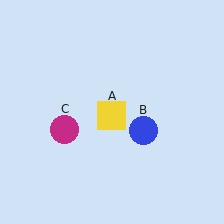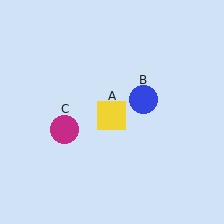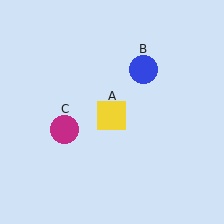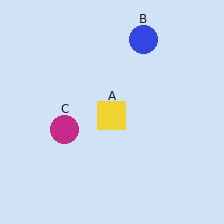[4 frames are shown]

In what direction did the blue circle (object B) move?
The blue circle (object B) moved up.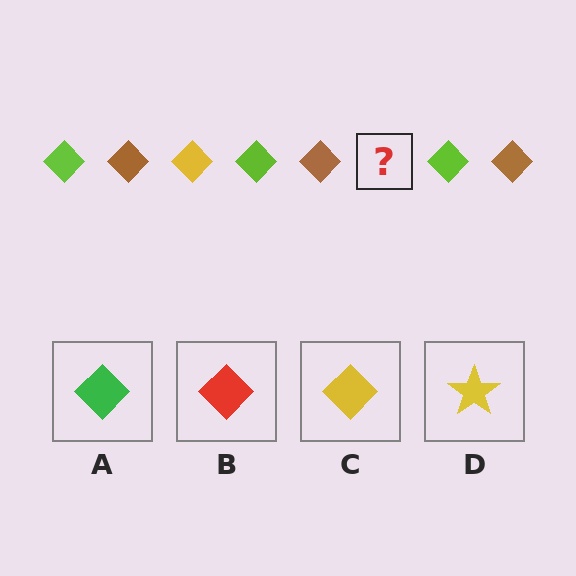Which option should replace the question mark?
Option C.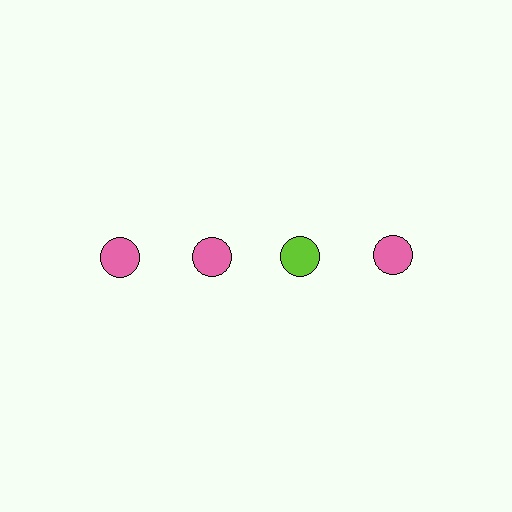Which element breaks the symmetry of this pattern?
The lime circle in the top row, center column breaks the symmetry. All other shapes are pink circles.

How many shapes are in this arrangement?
There are 4 shapes arranged in a grid pattern.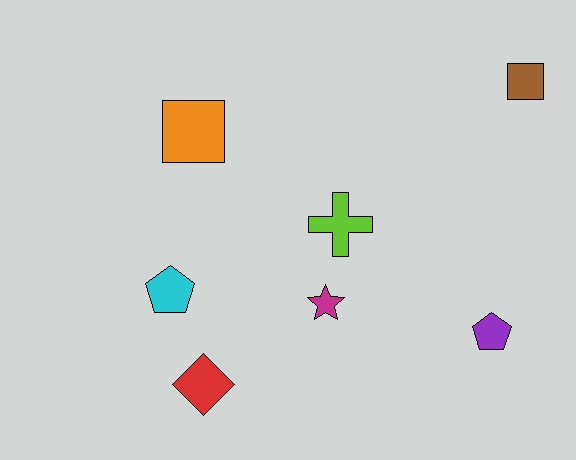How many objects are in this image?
There are 7 objects.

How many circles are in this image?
There are no circles.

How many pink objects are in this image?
There are no pink objects.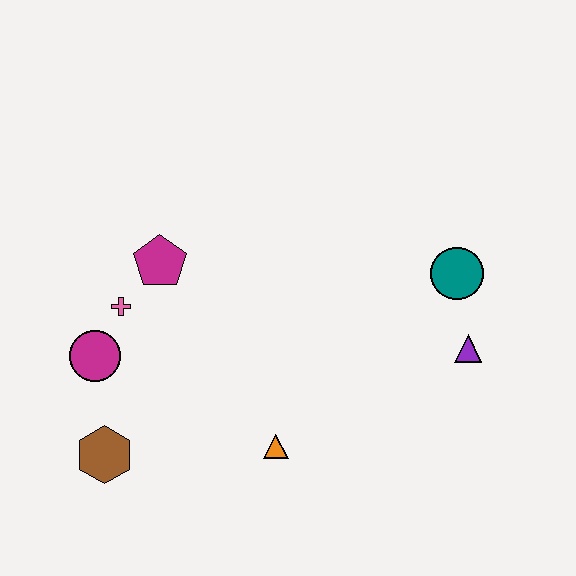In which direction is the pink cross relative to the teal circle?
The pink cross is to the left of the teal circle.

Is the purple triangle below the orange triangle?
No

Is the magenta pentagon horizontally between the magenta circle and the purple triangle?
Yes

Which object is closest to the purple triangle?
The teal circle is closest to the purple triangle.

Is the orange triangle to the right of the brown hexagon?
Yes